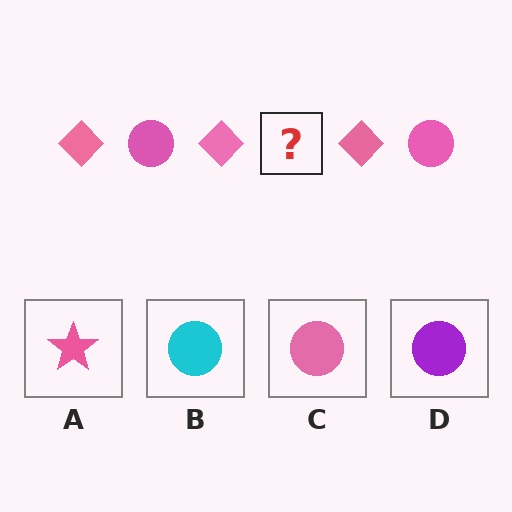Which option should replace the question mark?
Option C.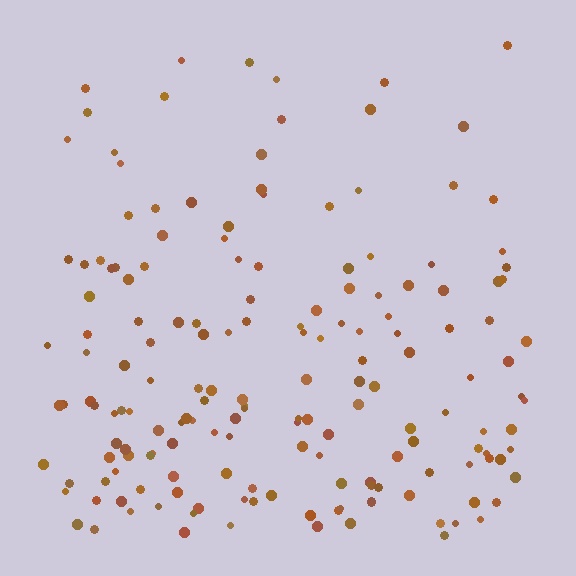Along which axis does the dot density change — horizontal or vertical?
Vertical.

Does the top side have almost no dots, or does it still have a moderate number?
Still a moderate number, just noticeably fewer than the bottom.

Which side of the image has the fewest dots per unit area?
The top.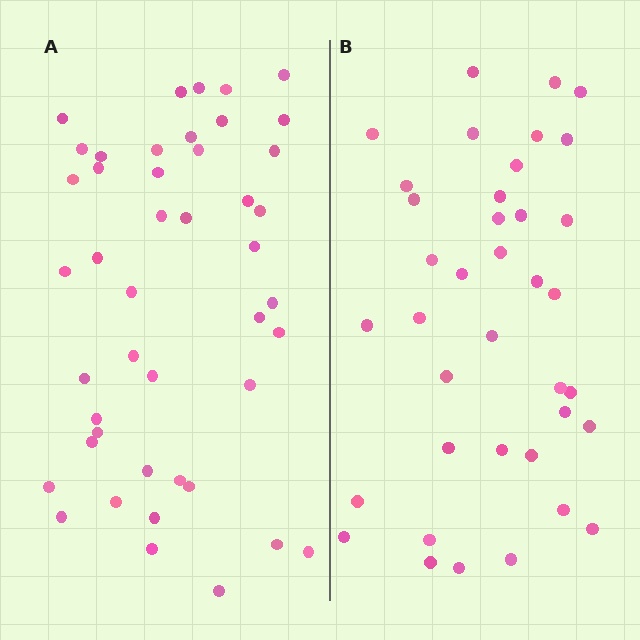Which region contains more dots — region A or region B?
Region A (the left region) has more dots.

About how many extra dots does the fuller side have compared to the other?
Region A has roughly 8 or so more dots than region B.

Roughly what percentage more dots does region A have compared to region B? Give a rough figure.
About 20% more.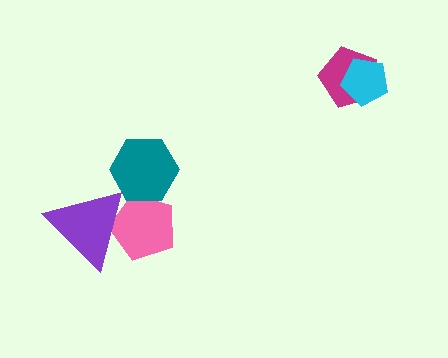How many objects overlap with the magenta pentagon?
1 object overlaps with the magenta pentagon.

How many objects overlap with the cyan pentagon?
1 object overlaps with the cyan pentagon.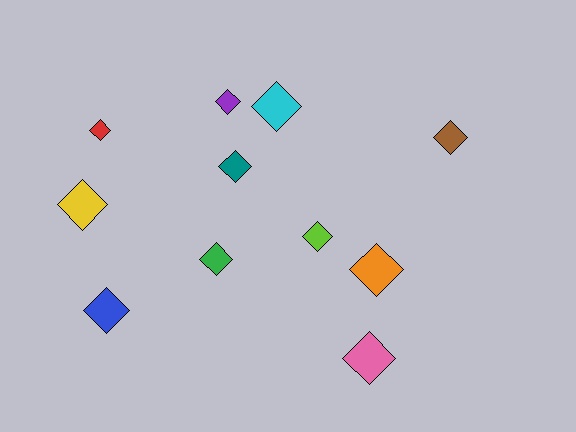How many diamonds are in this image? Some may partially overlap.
There are 11 diamonds.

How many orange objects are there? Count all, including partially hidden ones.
There is 1 orange object.